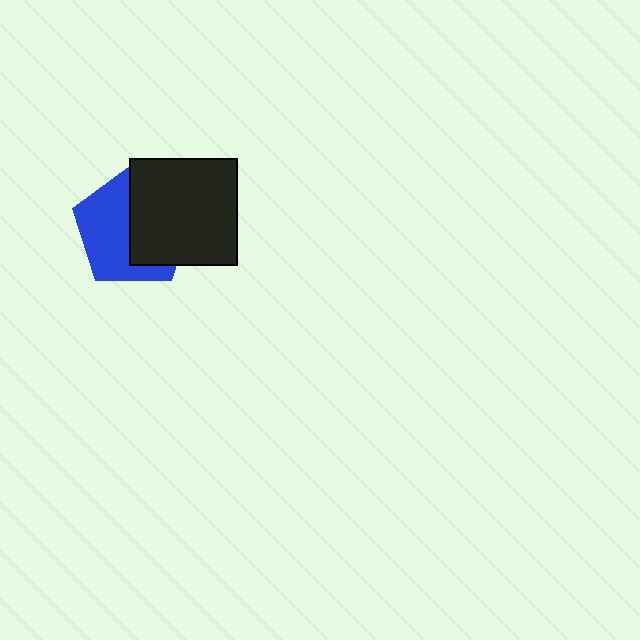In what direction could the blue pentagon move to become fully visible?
The blue pentagon could move left. That would shift it out from behind the black square entirely.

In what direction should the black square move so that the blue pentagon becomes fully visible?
The black square should move right. That is the shortest direction to clear the overlap and leave the blue pentagon fully visible.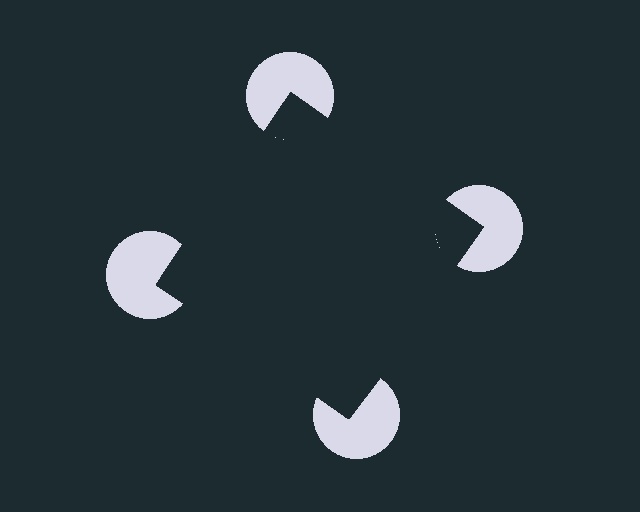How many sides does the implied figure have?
4 sides.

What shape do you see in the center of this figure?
An illusory square — its edges are inferred from the aligned wedge cuts in the pac-man discs, not physically drawn.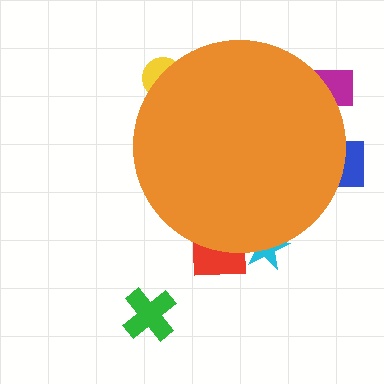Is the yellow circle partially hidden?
Yes, the yellow circle is partially hidden behind the orange circle.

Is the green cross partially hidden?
No, the green cross is fully visible.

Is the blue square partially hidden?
Yes, the blue square is partially hidden behind the orange circle.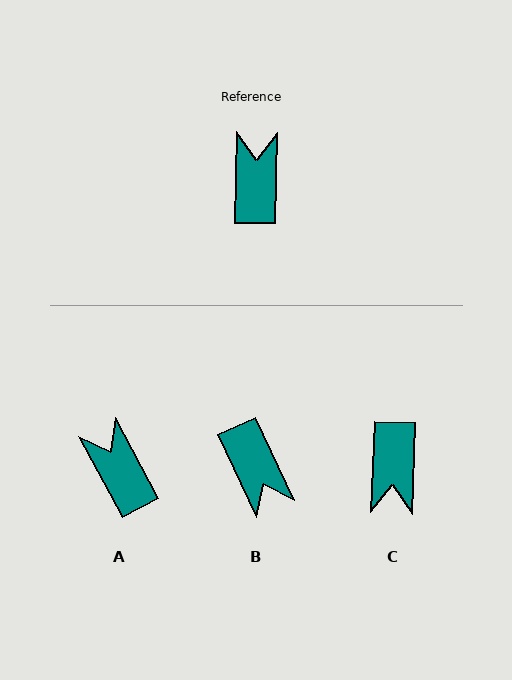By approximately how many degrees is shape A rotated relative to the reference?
Approximately 29 degrees counter-clockwise.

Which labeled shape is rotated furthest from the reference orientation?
C, about 179 degrees away.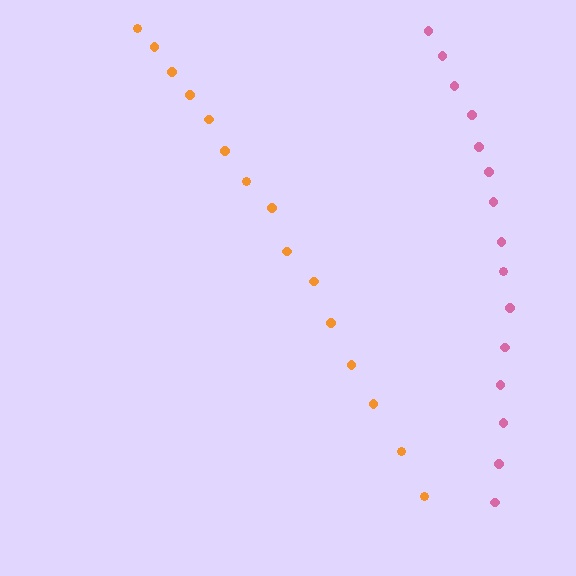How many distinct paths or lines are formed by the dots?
There are 2 distinct paths.